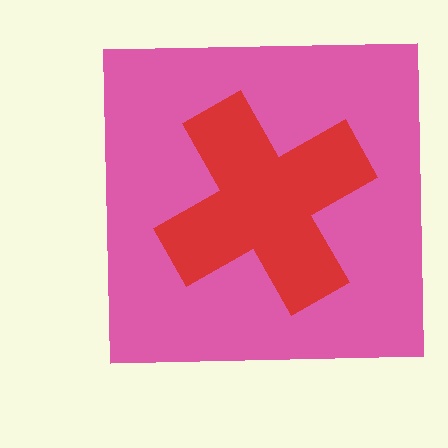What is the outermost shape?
The pink square.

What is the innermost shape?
The red cross.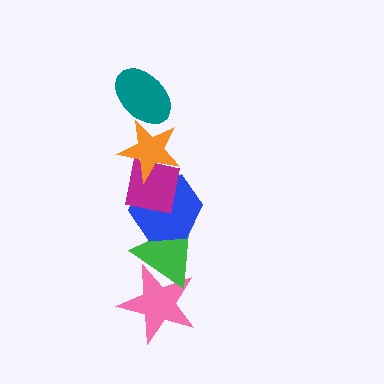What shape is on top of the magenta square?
The orange star is on top of the magenta square.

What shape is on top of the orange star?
The teal ellipse is on top of the orange star.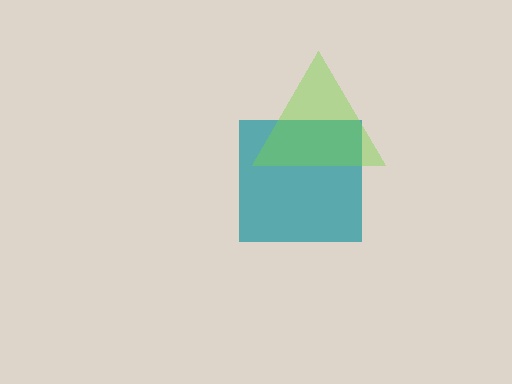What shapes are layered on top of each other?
The layered shapes are: a teal square, a lime triangle.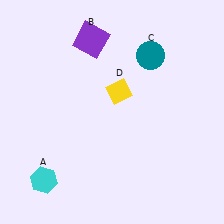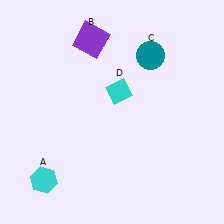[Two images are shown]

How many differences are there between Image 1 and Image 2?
There is 1 difference between the two images.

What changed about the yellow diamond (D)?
In Image 1, D is yellow. In Image 2, it changed to cyan.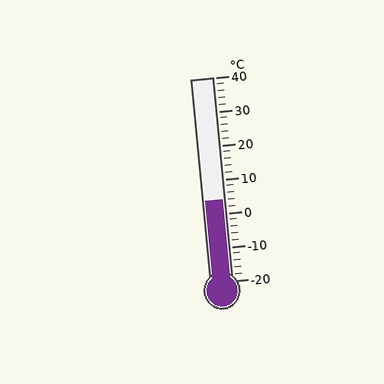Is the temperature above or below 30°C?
The temperature is below 30°C.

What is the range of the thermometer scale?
The thermometer scale ranges from -20°C to 40°C.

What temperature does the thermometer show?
The thermometer shows approximately 4°C.